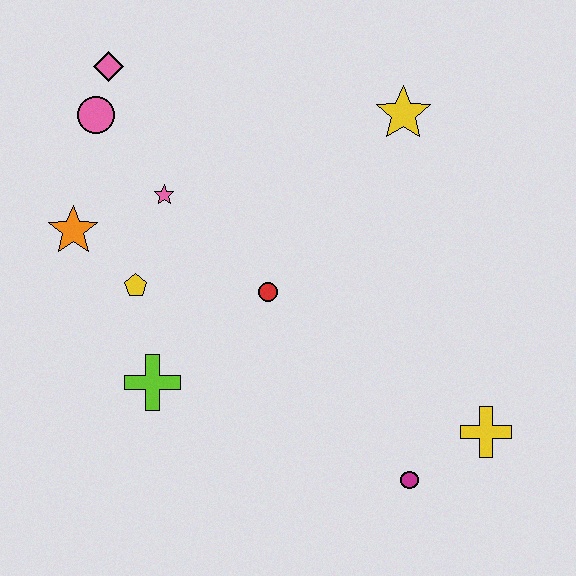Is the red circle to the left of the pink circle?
No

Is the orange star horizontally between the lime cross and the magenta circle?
No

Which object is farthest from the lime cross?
The yellow star is farthest from the lime cross.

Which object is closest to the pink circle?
The pink diamond is closest to the pink circle.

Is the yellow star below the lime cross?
No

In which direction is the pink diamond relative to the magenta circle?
The pink diamond is above the magenta circle.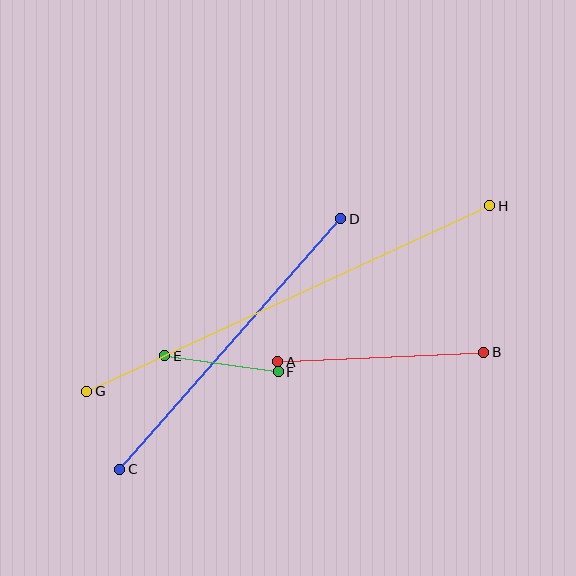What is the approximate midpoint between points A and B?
The midpoint is at approximately (381, 357) pixels.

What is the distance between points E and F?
The distance is approximately 115 pixels.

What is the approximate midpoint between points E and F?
The midpoint is at approximately (221, 364) pixels.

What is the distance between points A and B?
The distance is approximately 206 pixels.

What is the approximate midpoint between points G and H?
The midpoint is at approximately (288, 298) pixels.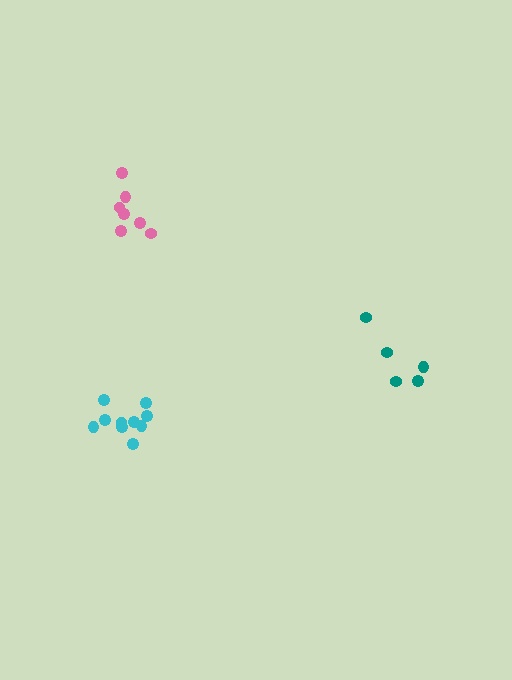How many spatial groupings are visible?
There are 3 spatial groupings.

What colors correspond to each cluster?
The clusters are colored: pink, cyan, teal.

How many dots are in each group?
Group 1: 7 dots, Group 2: 10 dots, Group 3: 5 dots (22 total).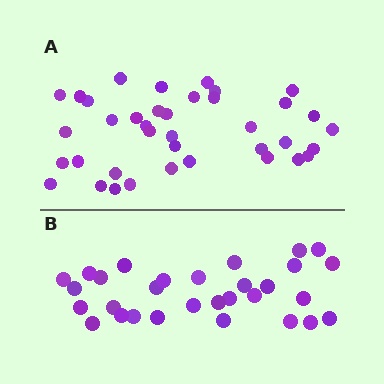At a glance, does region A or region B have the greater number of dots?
Region A (the top region) has more dots.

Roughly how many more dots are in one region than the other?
Region A has roughly 8 or so more dots than region B.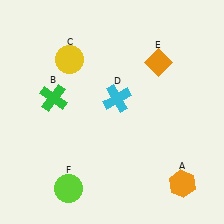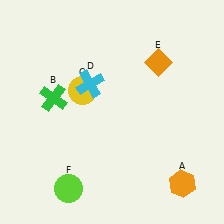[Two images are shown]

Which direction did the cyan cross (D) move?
The cyan cross (D) moved left.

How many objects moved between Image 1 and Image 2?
2 objects moved between the two images.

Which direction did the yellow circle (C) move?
The yellow circle (C) moved down.